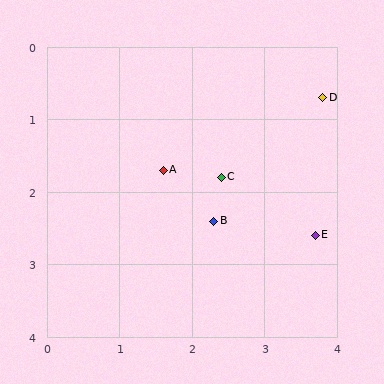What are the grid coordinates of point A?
Point A is at approximately (1.6, 1.7).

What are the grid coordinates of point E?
Point E is at approximately (3.7, 2.6).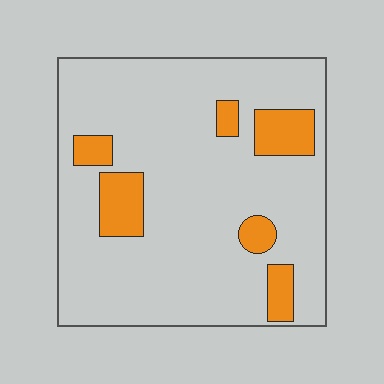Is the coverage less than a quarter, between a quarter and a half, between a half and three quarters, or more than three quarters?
Less than a quarter.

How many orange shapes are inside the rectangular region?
6.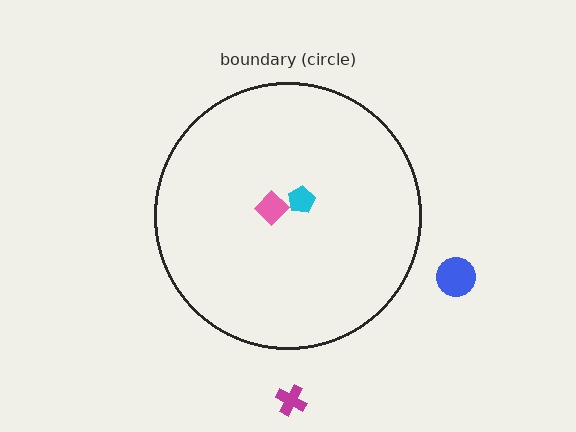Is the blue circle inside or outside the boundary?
Outside.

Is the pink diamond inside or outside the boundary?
Inside.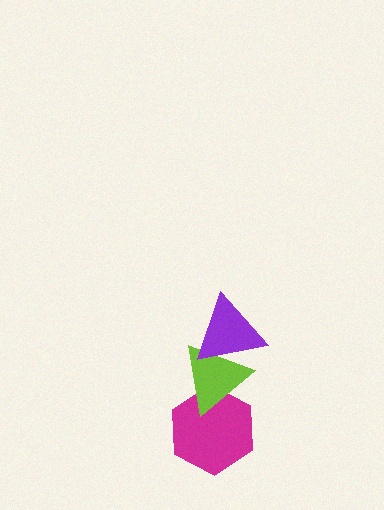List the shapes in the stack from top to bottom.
From top to bottom: the purple triangle, the lime triangle, the magenta hexagon.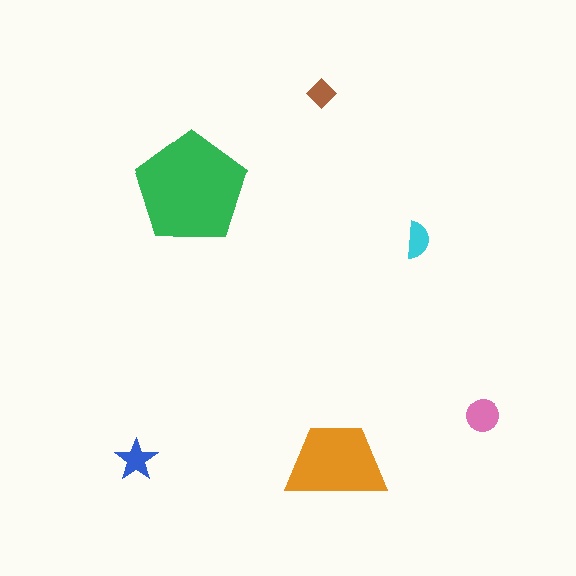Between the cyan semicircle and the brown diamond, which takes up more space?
The cyan semicircle.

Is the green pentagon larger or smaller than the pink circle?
Larger.